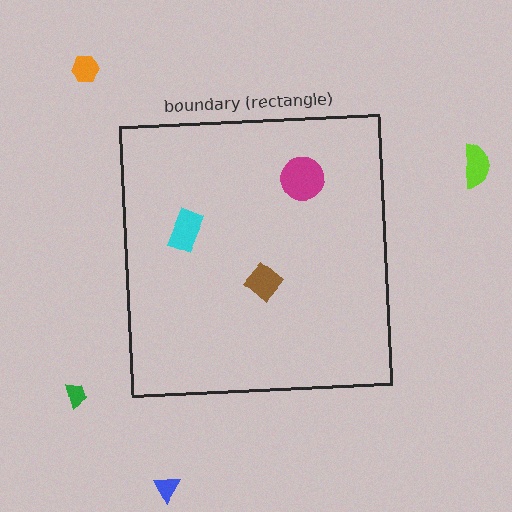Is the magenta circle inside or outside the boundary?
Inside.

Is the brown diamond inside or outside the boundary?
Inside.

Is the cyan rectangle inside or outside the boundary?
Inside.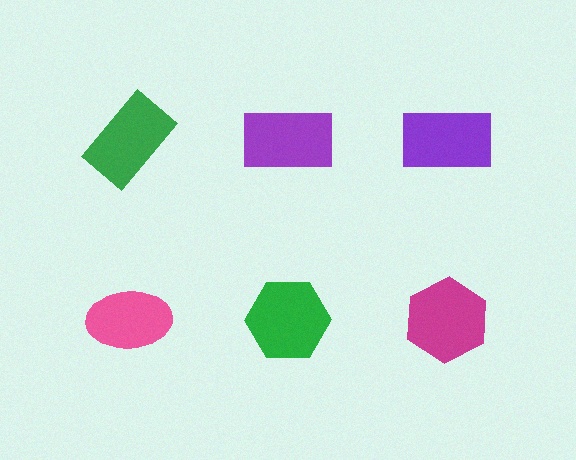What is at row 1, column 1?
A green rectangle.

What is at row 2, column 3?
A magenta hexagon.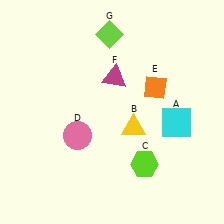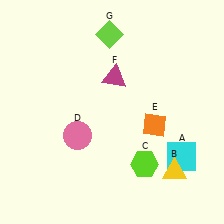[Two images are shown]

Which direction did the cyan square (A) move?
The cyan square (A) moved down.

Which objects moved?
The objects that moved are: the cyan square (A), the yellow triangle (B), the orange diamond (E).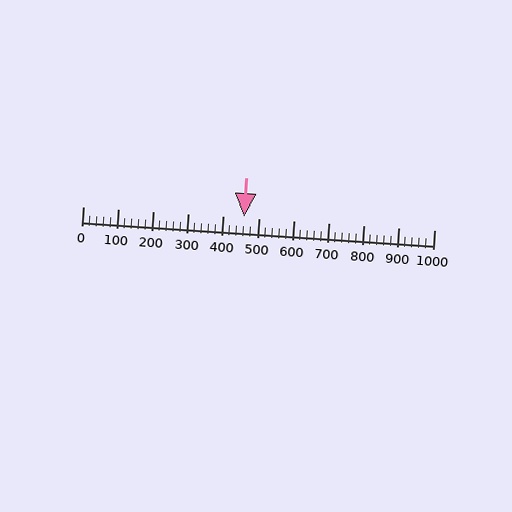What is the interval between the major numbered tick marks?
The major tick marks are spaced 100 units apart.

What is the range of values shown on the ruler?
The ruler shows values from 0 to 1000.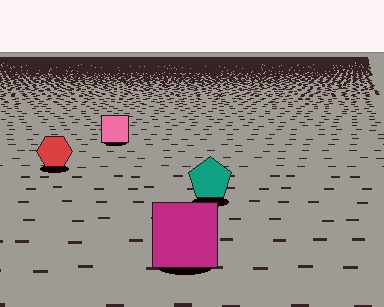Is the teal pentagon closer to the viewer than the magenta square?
No. The magenta square is closer — you can tell from the texture gradient: the ground texture is coarser near it.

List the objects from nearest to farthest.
From nearest to farthest: the magenta square, the teal pentagon, the red hexagon, the pink square.